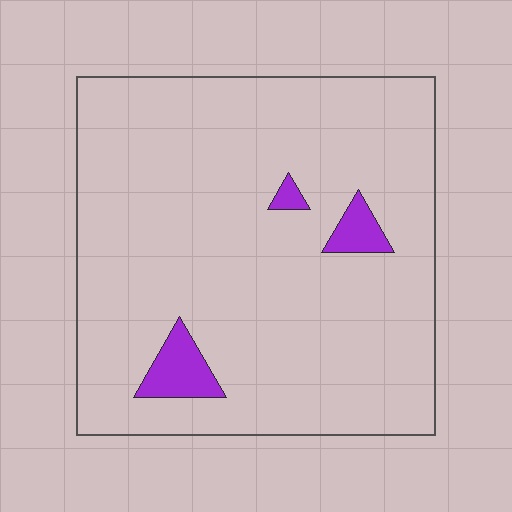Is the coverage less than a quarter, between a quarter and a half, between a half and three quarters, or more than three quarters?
Less than a quarter.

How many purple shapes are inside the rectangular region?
3.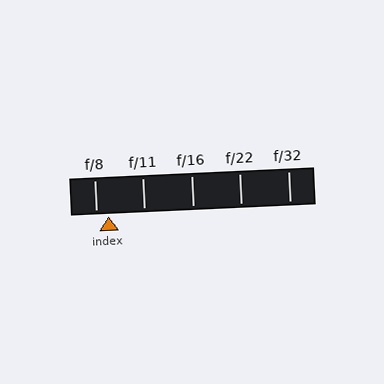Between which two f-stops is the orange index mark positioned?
The index mark is between f/8 and f/11.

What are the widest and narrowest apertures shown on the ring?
The widest aperture shown is f/8 and the narrowest is f/32.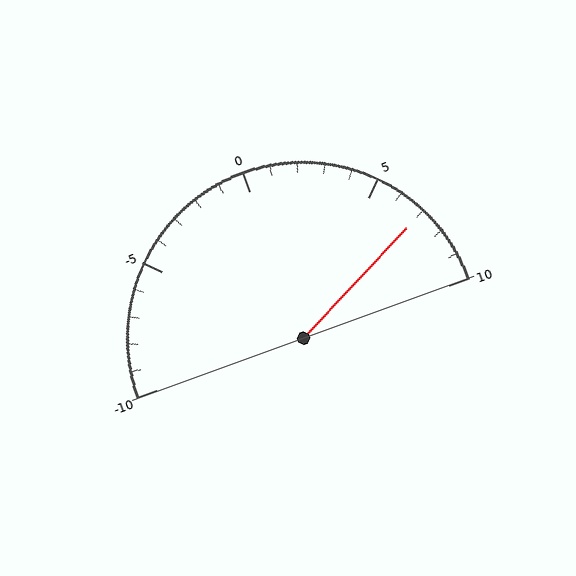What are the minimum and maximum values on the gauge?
The gauge ranges from -10 to 10.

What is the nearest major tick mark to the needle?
The nearest major tick mark is 5.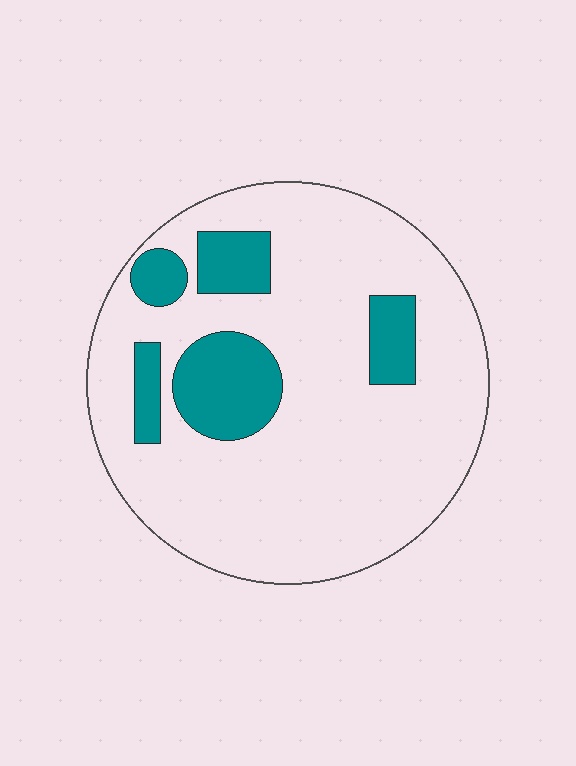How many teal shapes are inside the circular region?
5.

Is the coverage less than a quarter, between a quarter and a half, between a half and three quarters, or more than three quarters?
Less than a quarter.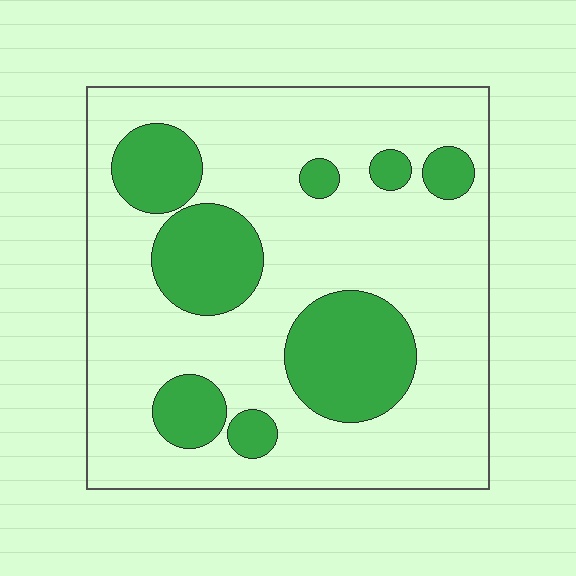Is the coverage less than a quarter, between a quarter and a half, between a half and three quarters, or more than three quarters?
Between a quarter and a half.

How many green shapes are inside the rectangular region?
8.